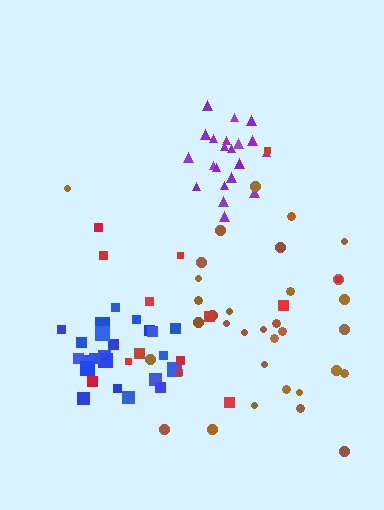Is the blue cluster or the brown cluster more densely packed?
Blue.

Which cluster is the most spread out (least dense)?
Red.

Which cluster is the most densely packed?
Purple.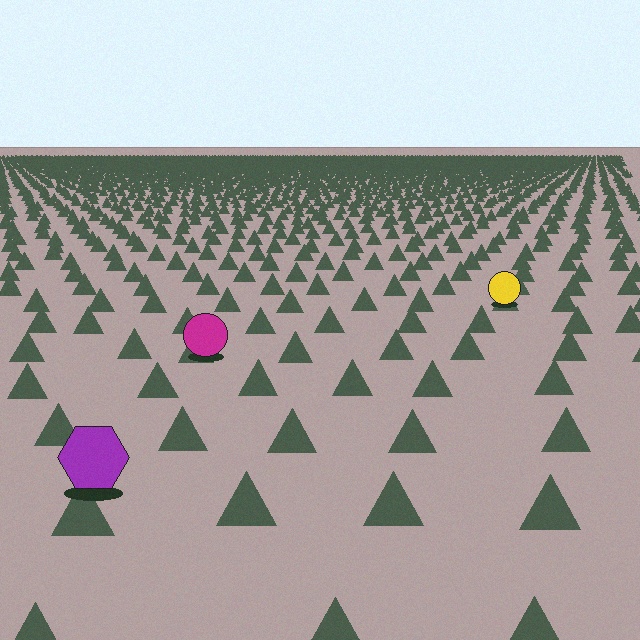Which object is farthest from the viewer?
The yellow circle is farthest from the viewer. It appears smaller and the ground texture around it is denser.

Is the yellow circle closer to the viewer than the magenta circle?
No. The magenta circle is closer — you can tell from the texture gradient: the ground texture is coarser near it.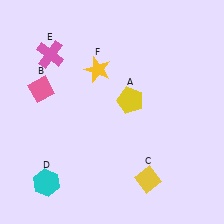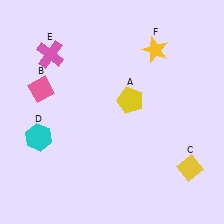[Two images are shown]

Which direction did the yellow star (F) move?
The yellow star (F) moved right.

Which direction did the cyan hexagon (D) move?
The cyan hexagon (D) moved up.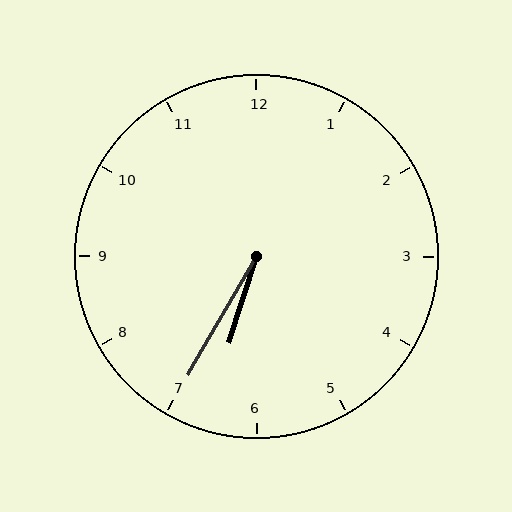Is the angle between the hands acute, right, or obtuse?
It is acute.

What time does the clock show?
6:35.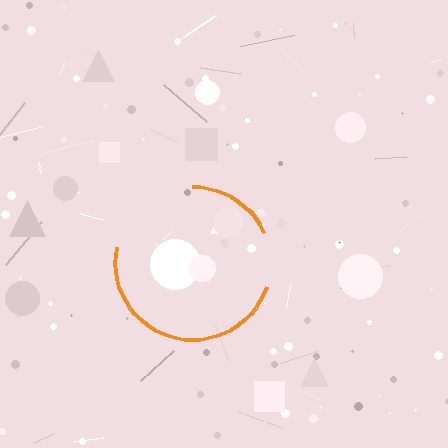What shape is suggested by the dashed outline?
The dashed outline suggests a circle.